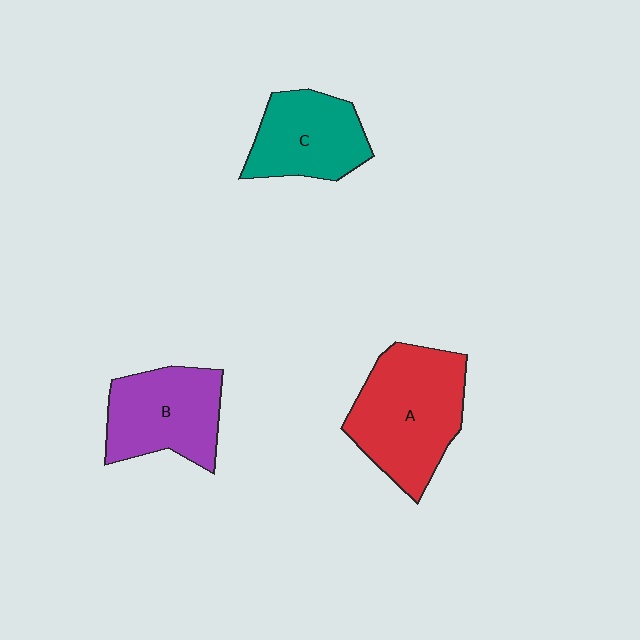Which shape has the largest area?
Shape A (red).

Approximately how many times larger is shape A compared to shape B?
Approximately 1.3 times.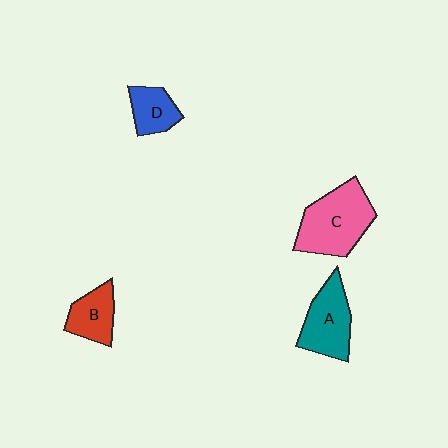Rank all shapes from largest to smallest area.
From largest to smallest: C (pink), A (teal), B (red), D (blue).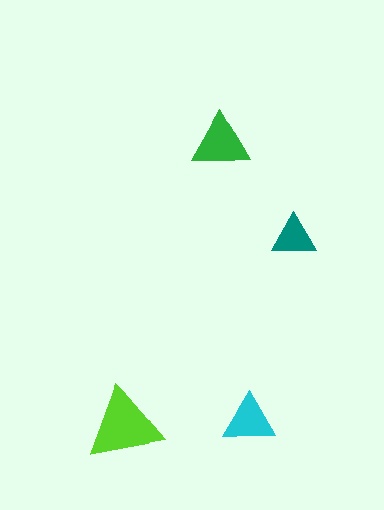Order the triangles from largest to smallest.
the lime one, the green one, the cyan one, the teal one.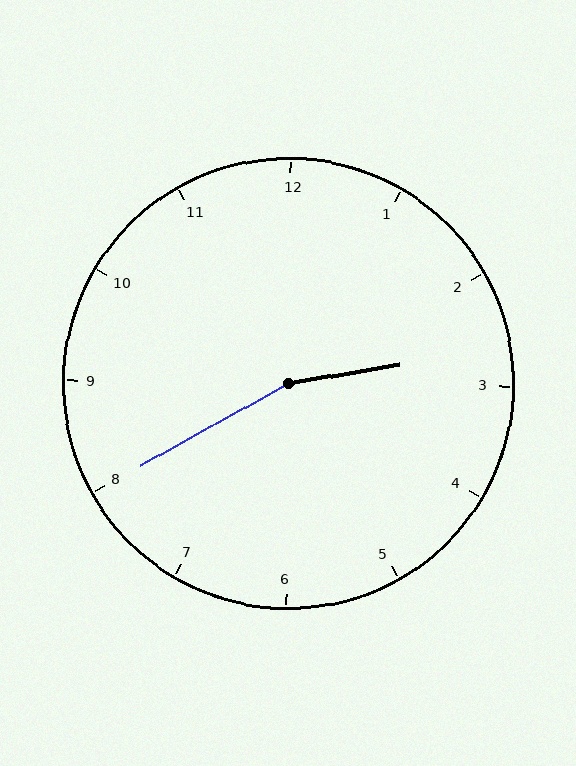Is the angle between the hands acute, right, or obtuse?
It is obtuse.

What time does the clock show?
2:40.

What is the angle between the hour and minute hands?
Approximately 160 degrees.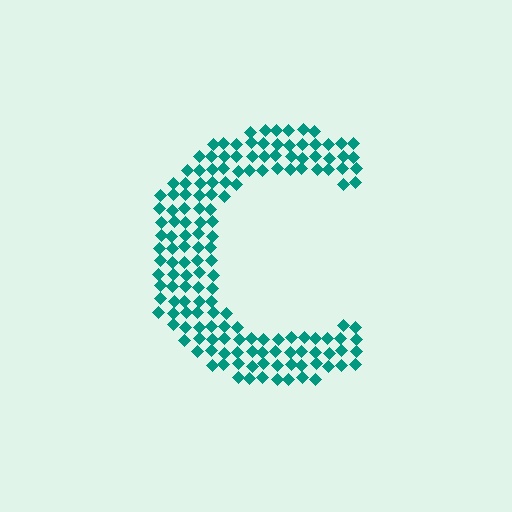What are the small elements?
The small elements are diamonds.